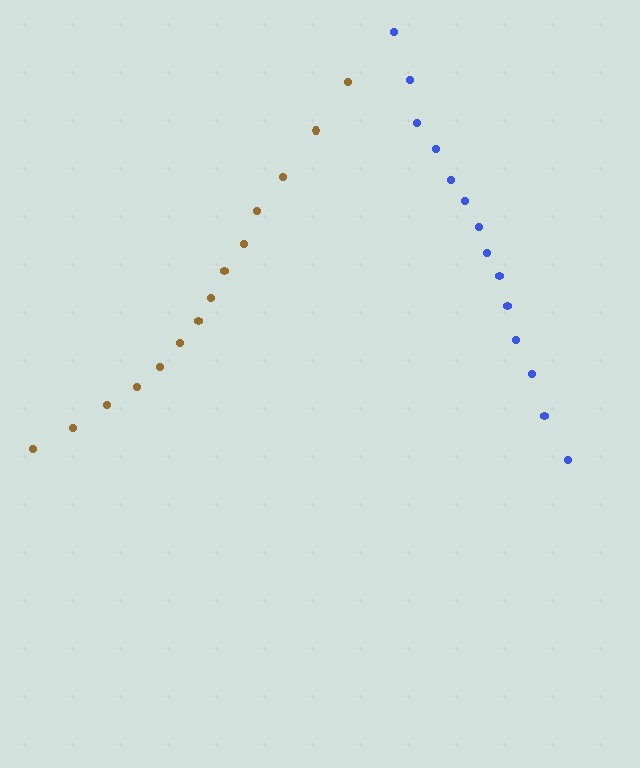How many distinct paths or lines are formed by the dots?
There are 2 distinct paths.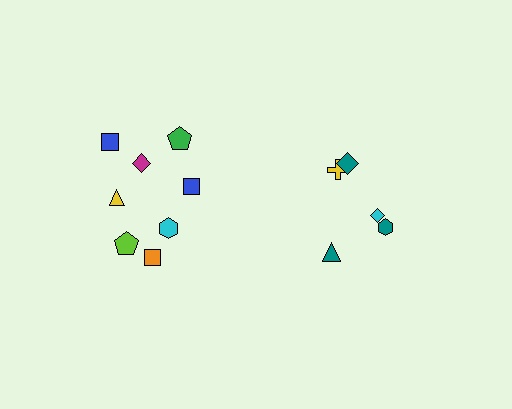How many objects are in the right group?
There are 5 objects.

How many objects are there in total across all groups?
There are 13 objects.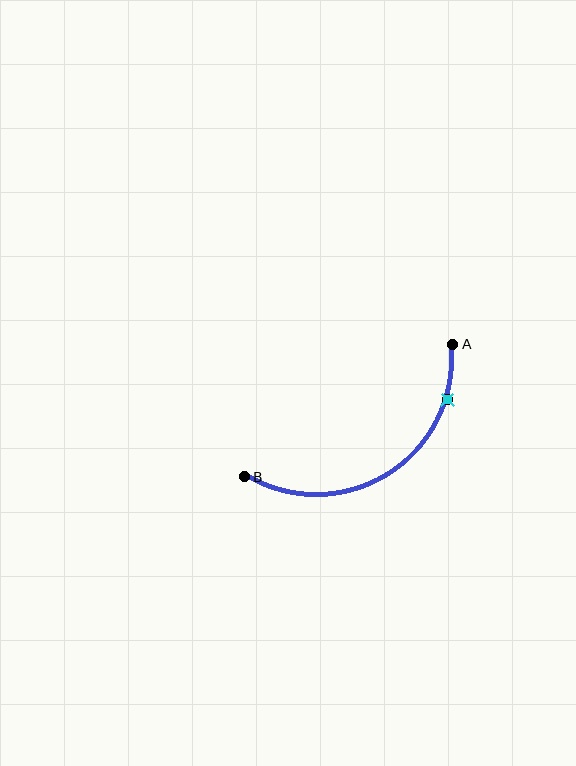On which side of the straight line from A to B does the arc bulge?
The arc bulges below the straight line connecting A and B.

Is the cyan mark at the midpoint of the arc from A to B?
No. The cyan mark lies on the arc but is closer to endpoint A. The arc midpoint would be at the point on the curve equidistant along the arc from both A and B.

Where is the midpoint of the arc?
The arc midpoint is the point on the curve farthest from the straight line joining A and B. It sits below that line.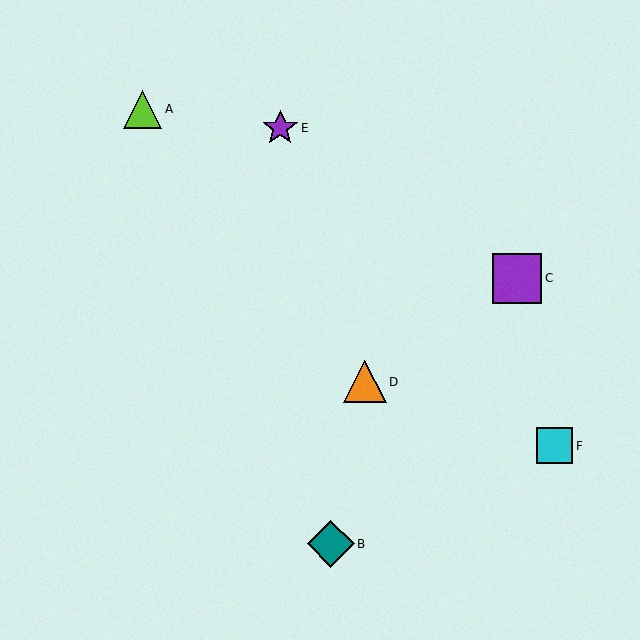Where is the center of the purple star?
The center of the purple star is at (280, 128).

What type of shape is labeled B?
Shape B is a teal diamond.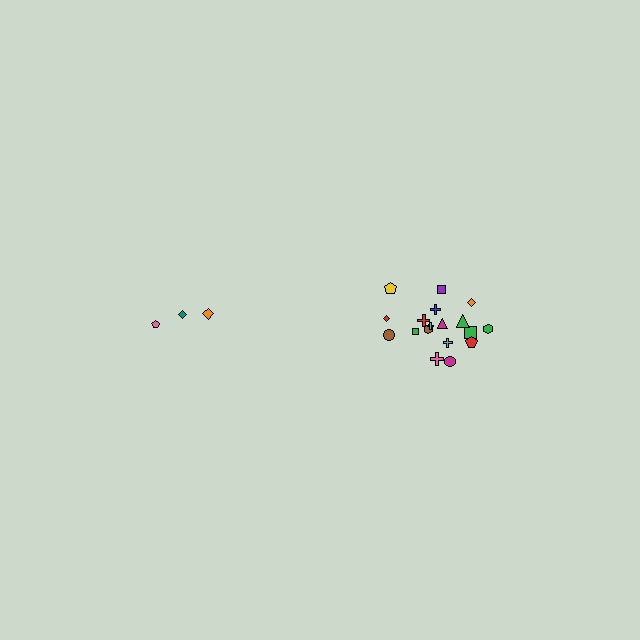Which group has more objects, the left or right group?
The right group.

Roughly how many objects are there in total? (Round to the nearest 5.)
Roughly 20 objects in total.